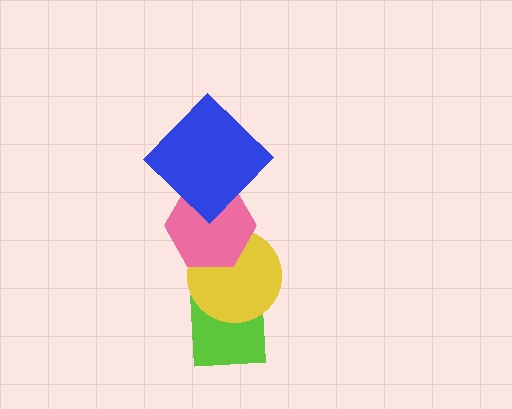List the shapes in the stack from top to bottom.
From top to bottom: the blue diamond, the pink hexagon, the yellow circle, the lime square.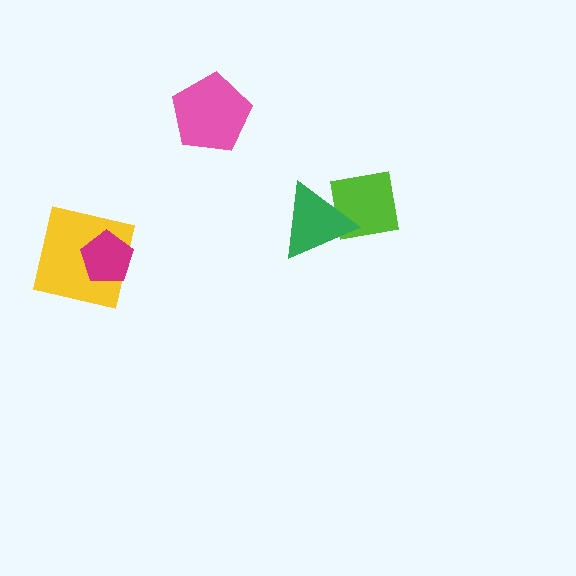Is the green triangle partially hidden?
No, no other shape covers it.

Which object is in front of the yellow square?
The magenta pentagon is in front of the yellow square.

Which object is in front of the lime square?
The green triangle is in front of the lime square.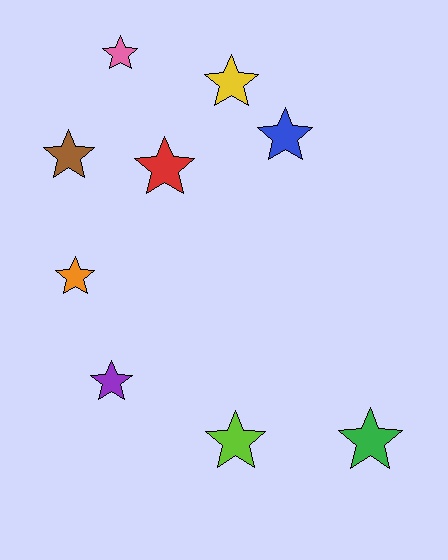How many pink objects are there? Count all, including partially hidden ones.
There is 1 pink object.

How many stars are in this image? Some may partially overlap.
There are 9 stars.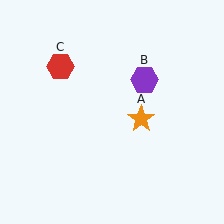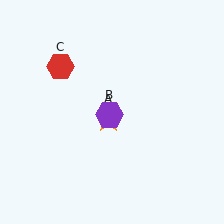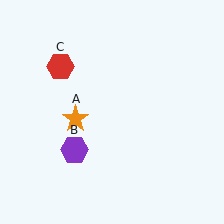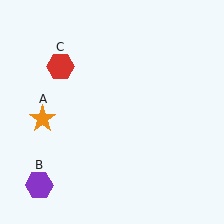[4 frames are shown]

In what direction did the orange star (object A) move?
The orange star (object A) moved left.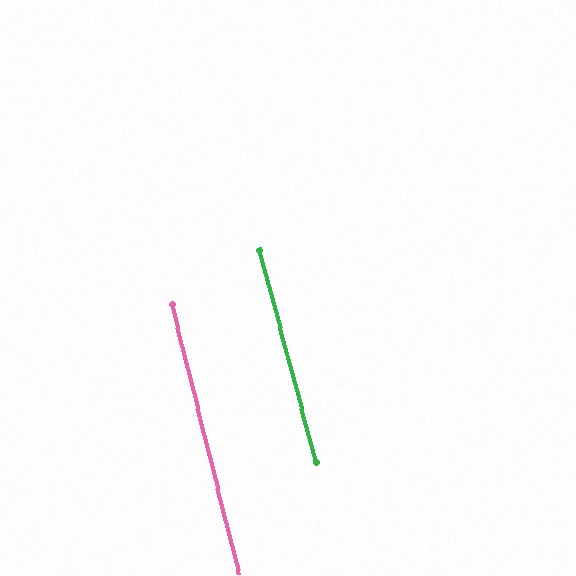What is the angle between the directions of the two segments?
Approximately 1 degree.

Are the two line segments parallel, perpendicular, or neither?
Parallel — their directions differ by only 0.6°.